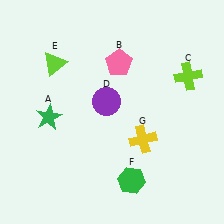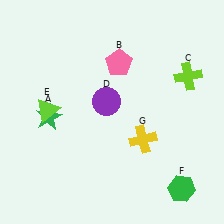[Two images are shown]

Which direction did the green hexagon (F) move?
The green hexagon (F) moved right.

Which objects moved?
The objects that moved are: the lime triangle (E), the green hexagon (F).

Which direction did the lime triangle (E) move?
The lime triangle (E) moved down.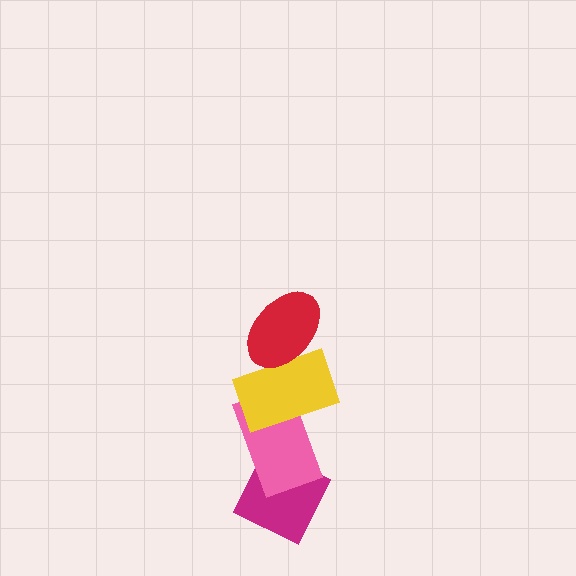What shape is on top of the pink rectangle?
The yellow rectangle is on top of the pink rectangle.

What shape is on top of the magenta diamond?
The pink rectangle is on top of the magenta diamond.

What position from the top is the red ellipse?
The red ellipse is 1st from the top.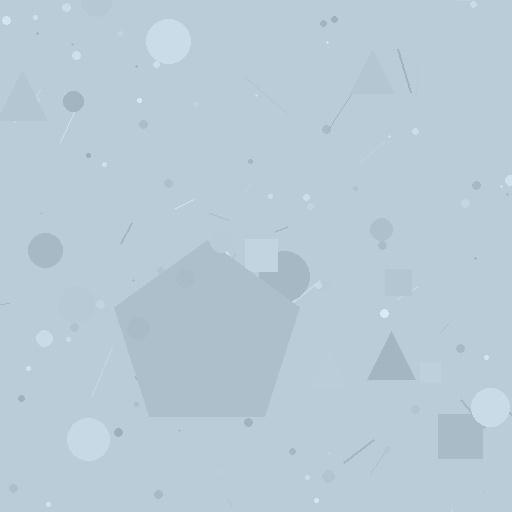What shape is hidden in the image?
A pentagon is hidden in the image.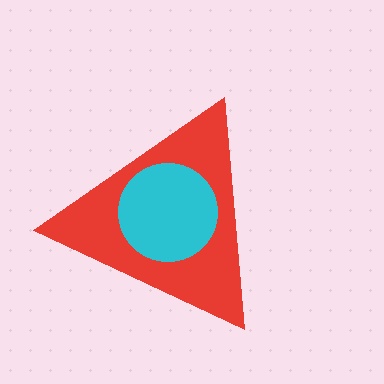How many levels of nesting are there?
2.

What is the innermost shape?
The cyan circle.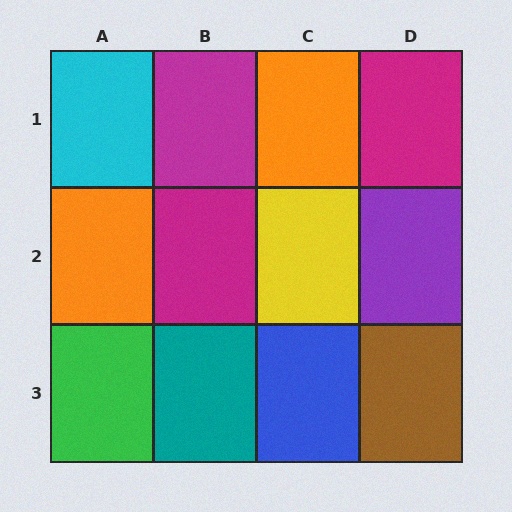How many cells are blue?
1 cell is blue.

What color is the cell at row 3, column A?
Green.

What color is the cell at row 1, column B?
Magenta.